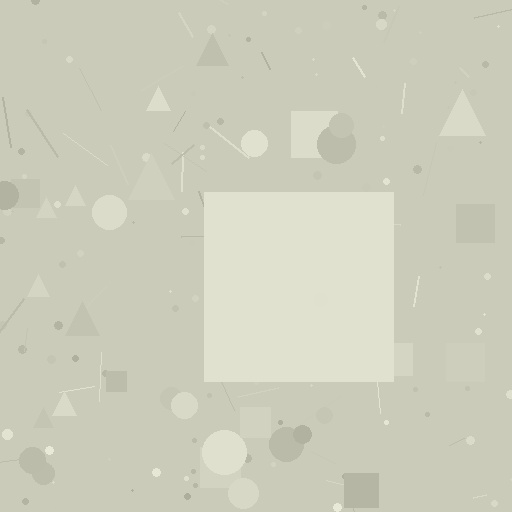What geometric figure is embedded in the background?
A square is embedded in the background.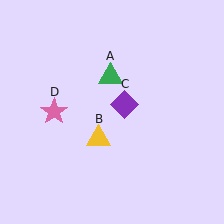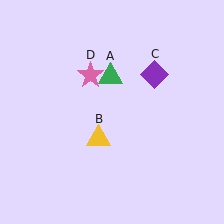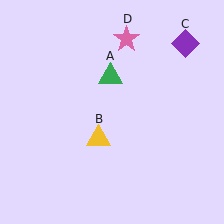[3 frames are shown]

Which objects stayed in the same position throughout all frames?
Green triangle (object A) and yellow triangle (object B) remained stationary.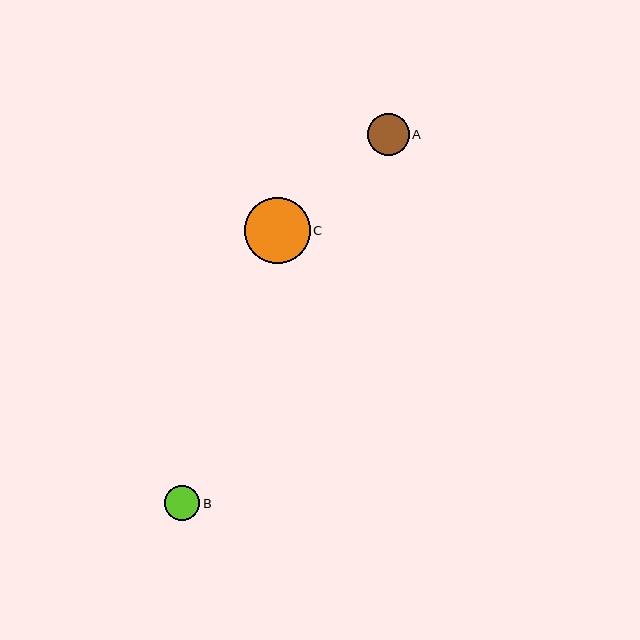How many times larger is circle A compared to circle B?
Circle A is approximately 1.2 times the size of circle B.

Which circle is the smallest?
Circle B is the smallest with a size of approximately 35 pixels.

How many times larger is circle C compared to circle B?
Circle C is approximately 1.9 times the size of circle B.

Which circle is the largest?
Circle C is the largest with a size of approximately 66 pixels.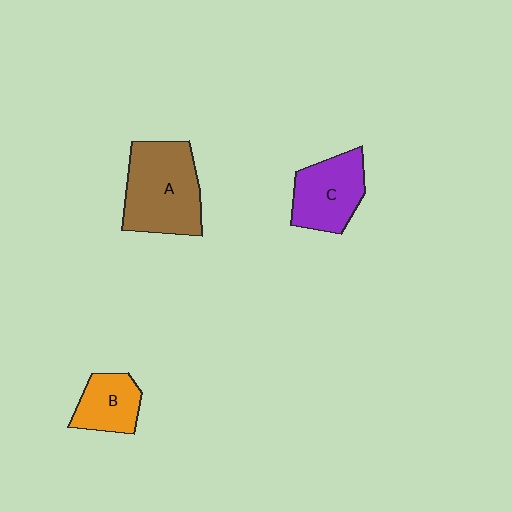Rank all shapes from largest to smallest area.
From largest to smallest: A (brown), C (purple), B (orange).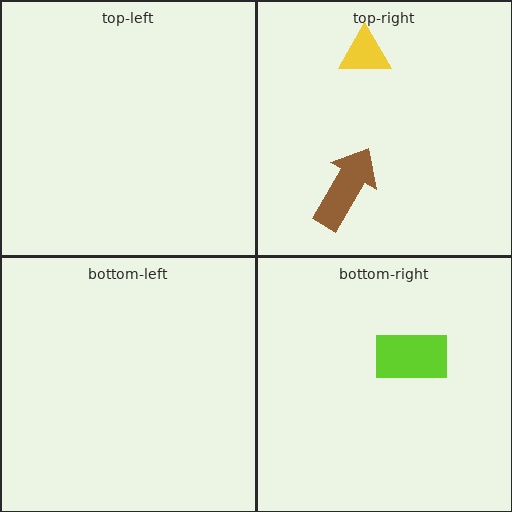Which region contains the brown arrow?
The top-right region.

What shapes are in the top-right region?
The yellow triangle, the brown arrow.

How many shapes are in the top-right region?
2.